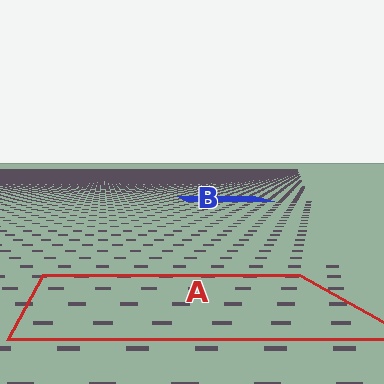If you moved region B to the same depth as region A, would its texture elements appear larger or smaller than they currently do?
They would appear larger. At a closer depth, the same texture elements are projected at a bigger on-screen size.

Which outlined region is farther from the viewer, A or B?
Region B is farther from the viewer — the texture elements inside it appear smaller and more densely packed.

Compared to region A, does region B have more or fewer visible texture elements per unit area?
Region B has more texture elements per unit area — they are packed more densely because it is farther away.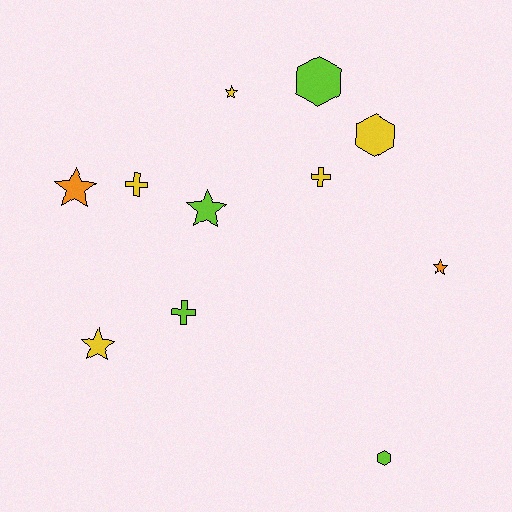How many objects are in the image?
There are 11 objects.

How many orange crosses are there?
There are no orange crosses.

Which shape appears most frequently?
Star, with 5 objects.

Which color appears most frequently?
Yellow, with 5 objects.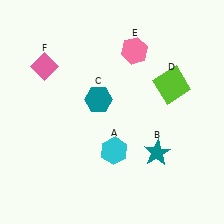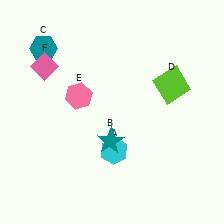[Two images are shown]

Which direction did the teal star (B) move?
The teal star (B) moved left.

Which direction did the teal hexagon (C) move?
The teal hexagon (C) moved left.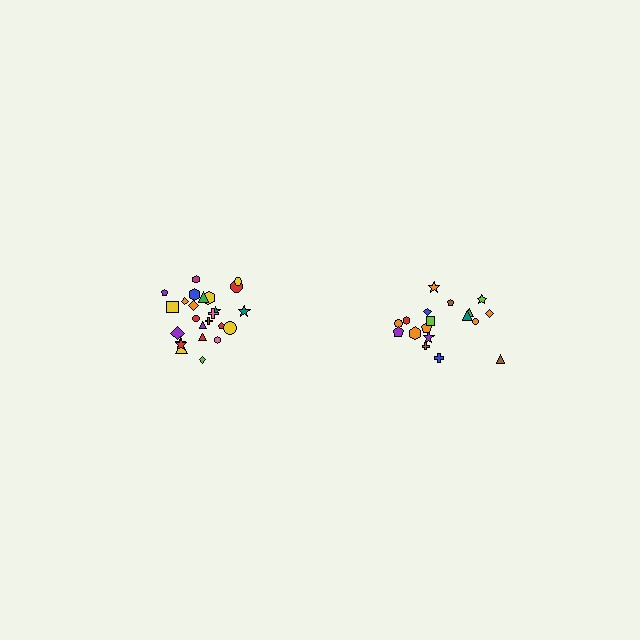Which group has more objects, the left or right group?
The left group.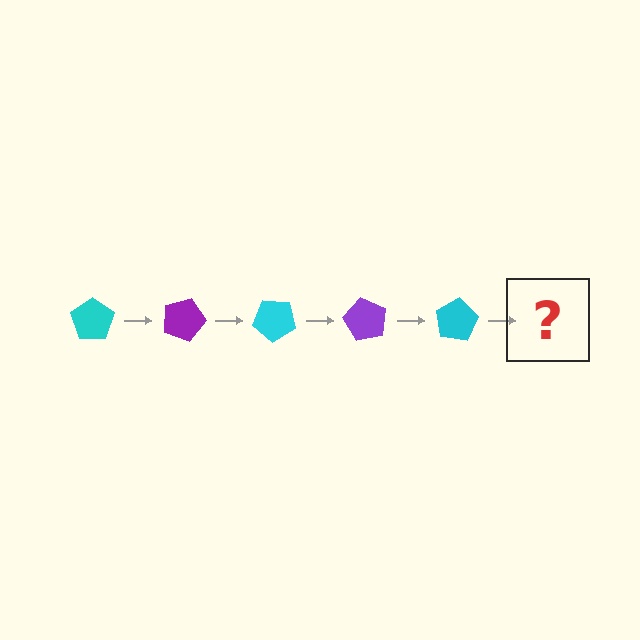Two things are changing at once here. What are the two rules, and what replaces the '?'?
The two rules are that it rotates 20 degrees each step and the color cycles through cyan and purple. The '?' should be a purple pentagon, rotated 100 degrees from the start.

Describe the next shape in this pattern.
It should be a purple pentagon, rotated 100 degrees from the start.